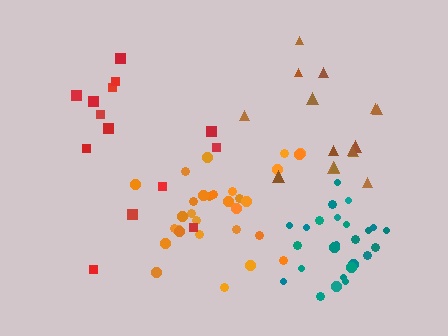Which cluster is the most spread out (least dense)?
Red.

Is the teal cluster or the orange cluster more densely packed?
Teal.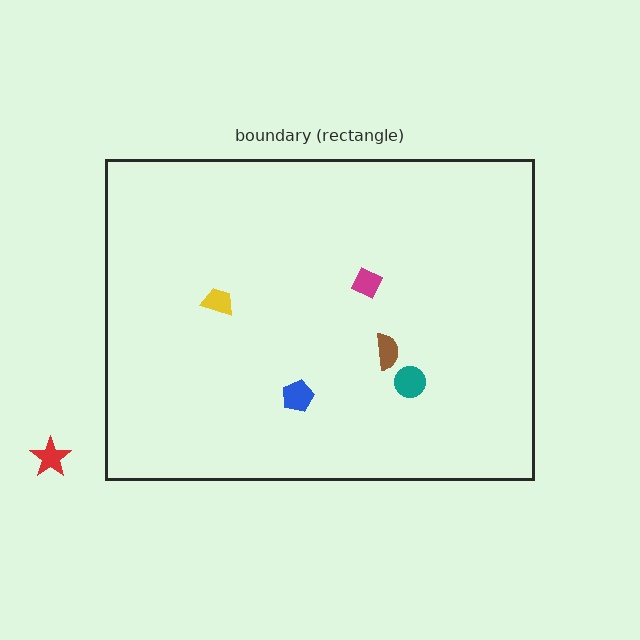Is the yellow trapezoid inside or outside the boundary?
Inside.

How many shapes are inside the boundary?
5 inside, 1 outside.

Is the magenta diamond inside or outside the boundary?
Inside.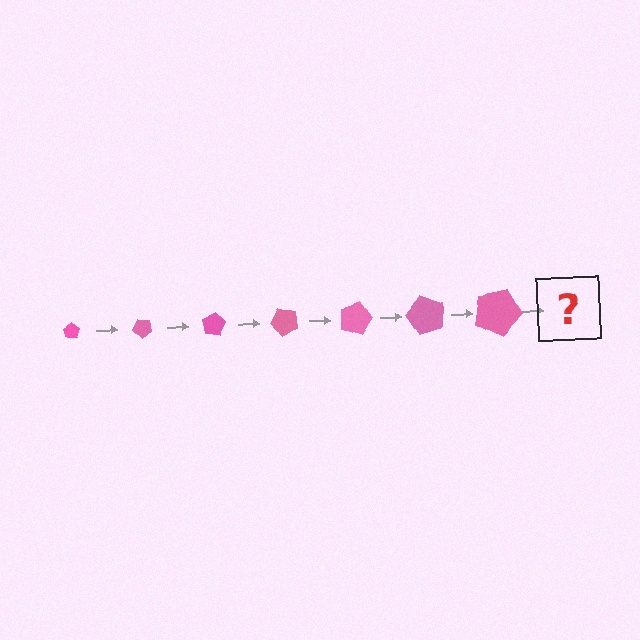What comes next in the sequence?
The next element should be a pentagon, larger than the previous one and rotated 280 degrees from the start.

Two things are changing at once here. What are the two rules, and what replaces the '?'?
The two rules are that the pentagon grows larger each step and it rotates 40 degrees each step. The '?' should be a pentagon, larger than the previous one and rotated 280 degrees from the start.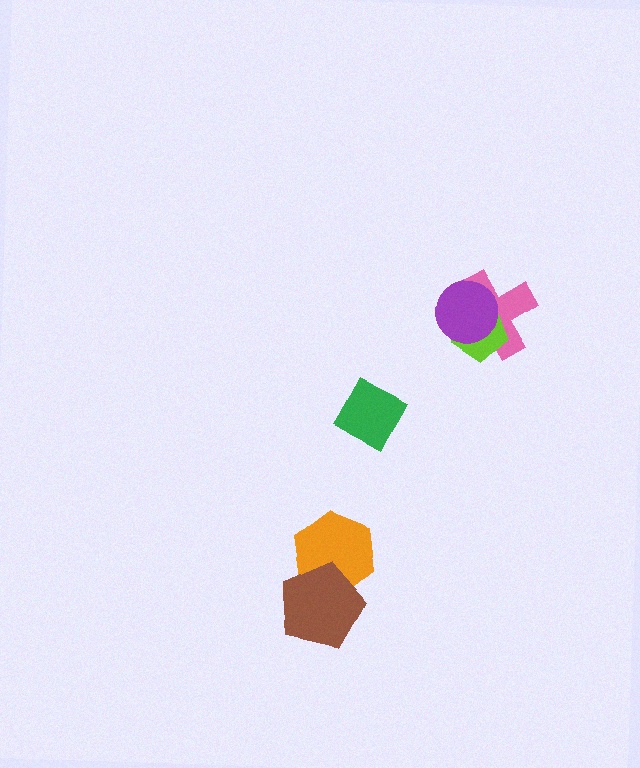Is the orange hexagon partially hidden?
Yes, it is partially covered by another shape.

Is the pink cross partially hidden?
Yes, it is partially covered by another shape.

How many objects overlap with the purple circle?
2 objects overlap with the purple circle.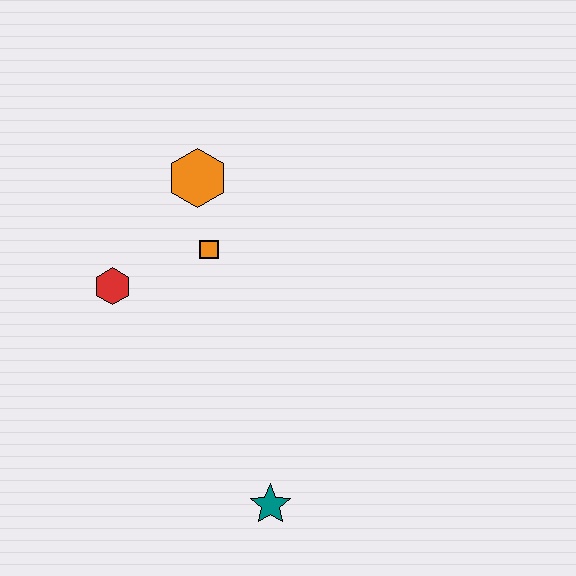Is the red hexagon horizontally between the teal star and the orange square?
No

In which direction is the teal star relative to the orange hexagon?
The teal star is below the orange hexagon.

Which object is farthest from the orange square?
The teal star is farthest from the orange square.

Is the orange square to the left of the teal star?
Yes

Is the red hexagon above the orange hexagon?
No